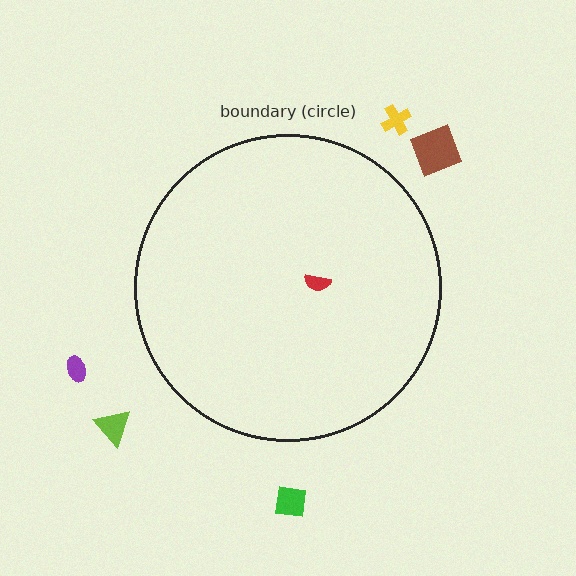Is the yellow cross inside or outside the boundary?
Outside.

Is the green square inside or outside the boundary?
Outside.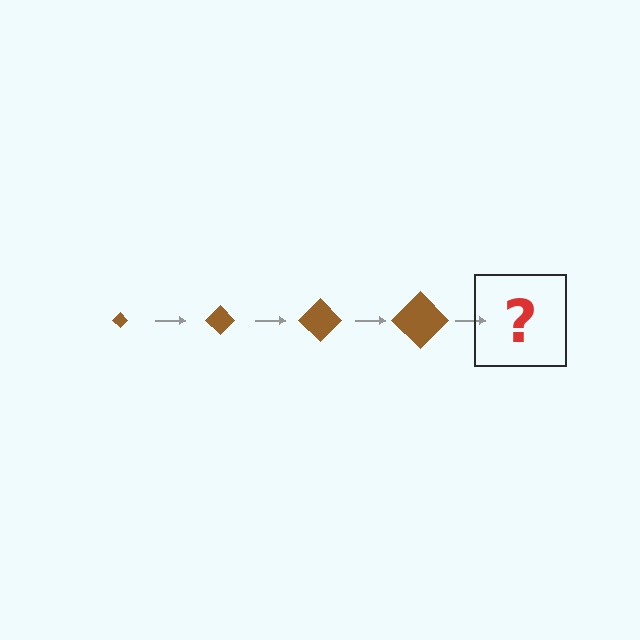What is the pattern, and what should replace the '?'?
The pattern is that the diamond gets progressively larger each step. The '?' should be a brown diamond, larger than the previous one.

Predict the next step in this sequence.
The next step is a brown diamond, larger than the previous one.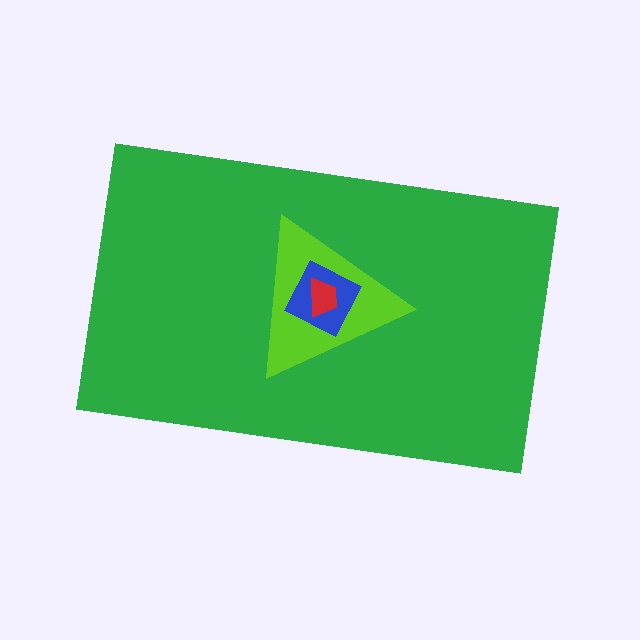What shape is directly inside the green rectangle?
The lime triangle.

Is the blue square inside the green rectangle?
Yes.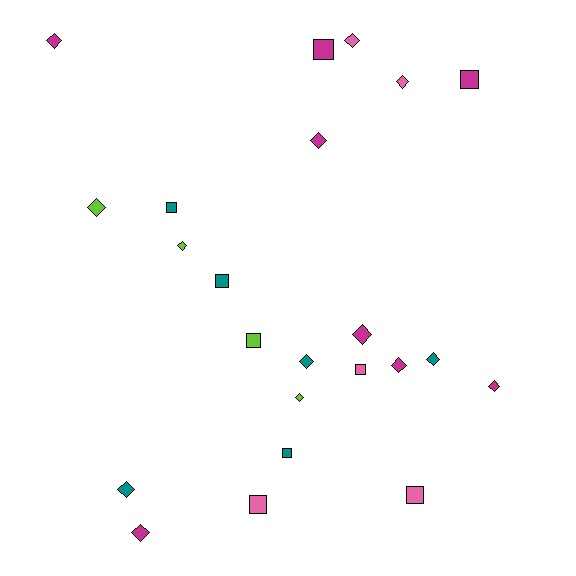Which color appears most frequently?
Magenta, with 8 objects.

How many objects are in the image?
There are 23 objects.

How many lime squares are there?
There is 1 lime square.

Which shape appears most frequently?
Diamond, with 14 objects.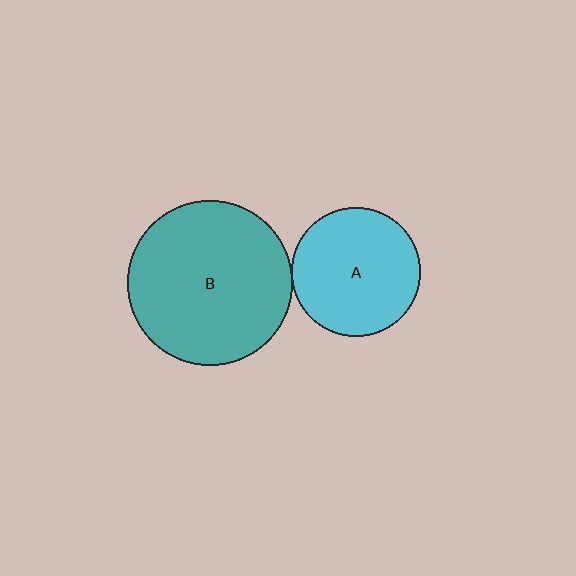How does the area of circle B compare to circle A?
Approximately 1.6 times.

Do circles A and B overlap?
Yes.